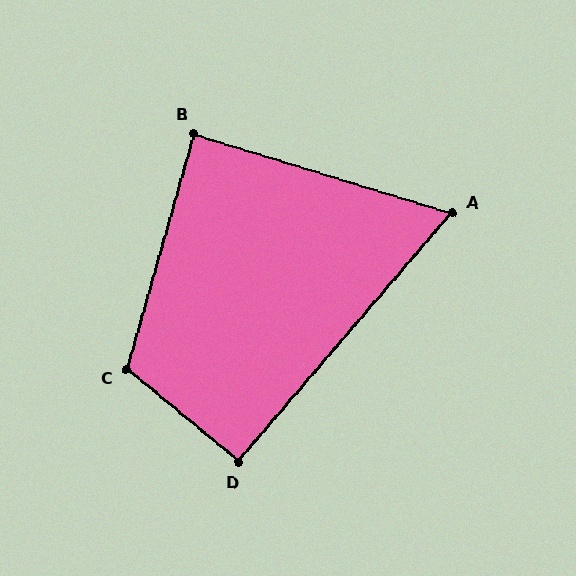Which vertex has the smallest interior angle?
A, at approximately 66 degrees.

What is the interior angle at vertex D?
Approximately 91 degrees (approximately right).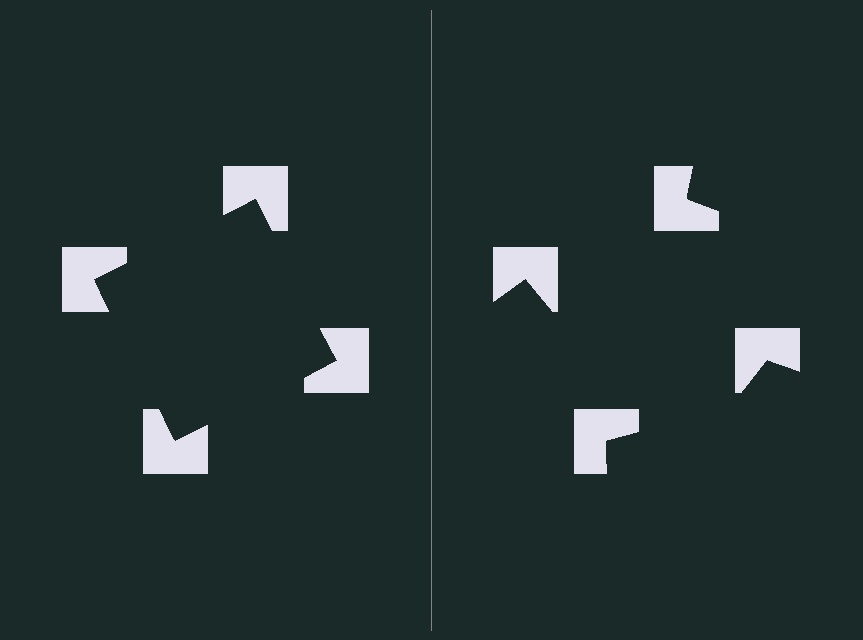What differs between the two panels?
The notched squares are positioned identically on both sides; only the wedge orientations differ. On the left they align to a square; on the right they are misaligned.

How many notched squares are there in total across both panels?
8 — 4 on each side.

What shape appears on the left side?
An illusory square.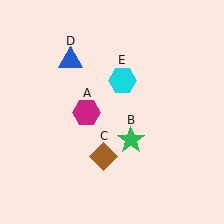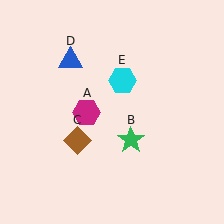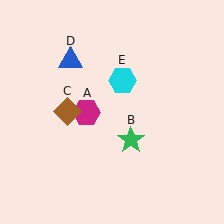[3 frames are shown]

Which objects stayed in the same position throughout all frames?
Magenta hexagon (object A) and green star (object B) and blue triangle (object D) and cyan hexagon (object E) remained stationary.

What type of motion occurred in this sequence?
The brown diamond (object C) rotated clockwise around the center of the scene.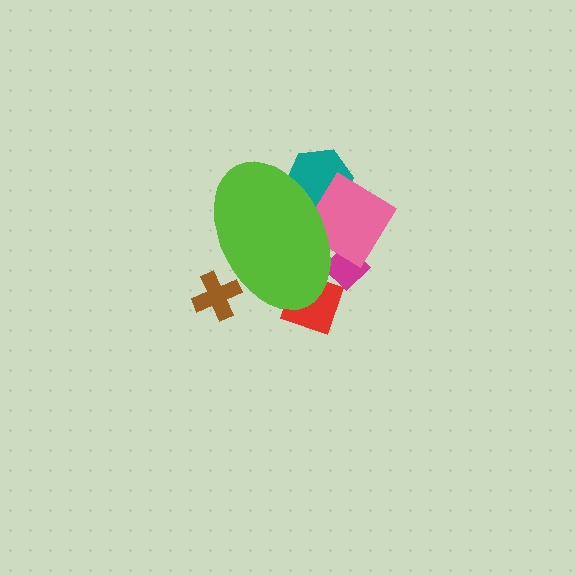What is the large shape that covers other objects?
A lime ellipse.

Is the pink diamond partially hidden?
Yes, the pink diamond is partially hidden behind the lime ellipse.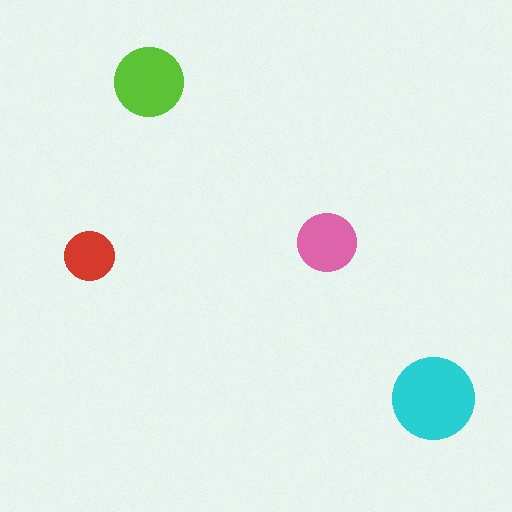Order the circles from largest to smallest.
the cyan one, the lime one, the pink one, the red one.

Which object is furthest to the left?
The red circle is leftmost.